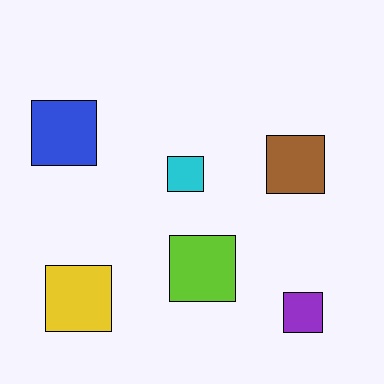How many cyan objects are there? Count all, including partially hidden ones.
There is 1 cyan object.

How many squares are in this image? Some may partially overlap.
There are 6 squares.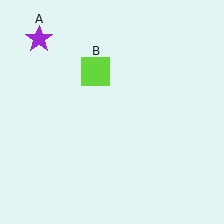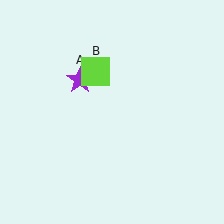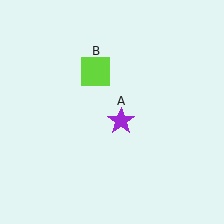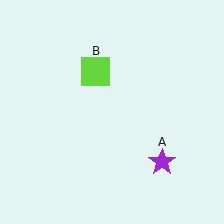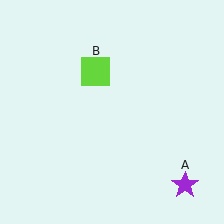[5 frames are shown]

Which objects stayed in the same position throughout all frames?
Lime square (object B) remained stationary.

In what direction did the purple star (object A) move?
The purple star (object A) moved down and to the right.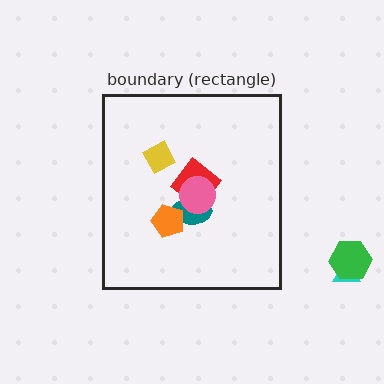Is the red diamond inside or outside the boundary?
Inside.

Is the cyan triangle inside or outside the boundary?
Outside.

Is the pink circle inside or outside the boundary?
Inside.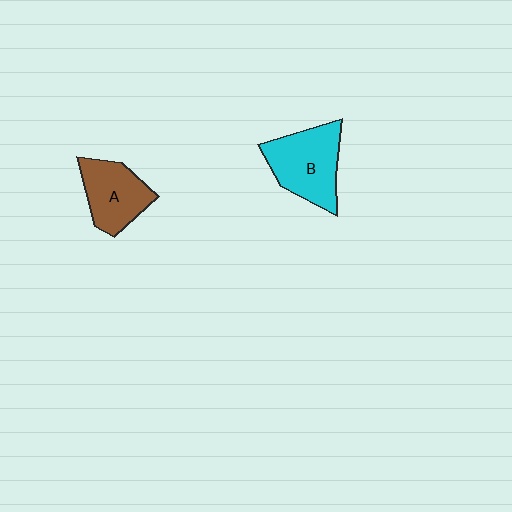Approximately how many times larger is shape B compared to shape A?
Approximately 1.2 times.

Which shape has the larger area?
Shape B (cyan).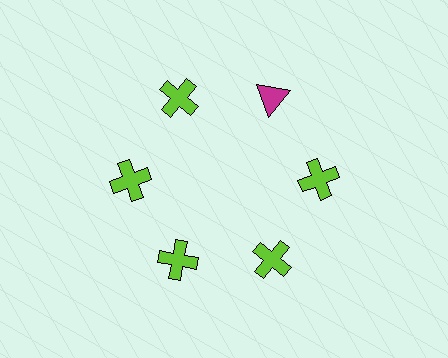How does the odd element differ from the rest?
It differs in both color (magenta instead of lime) and shape (triangle instead of cross).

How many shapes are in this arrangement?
There are 6 shapes arranged in a ring pattern.